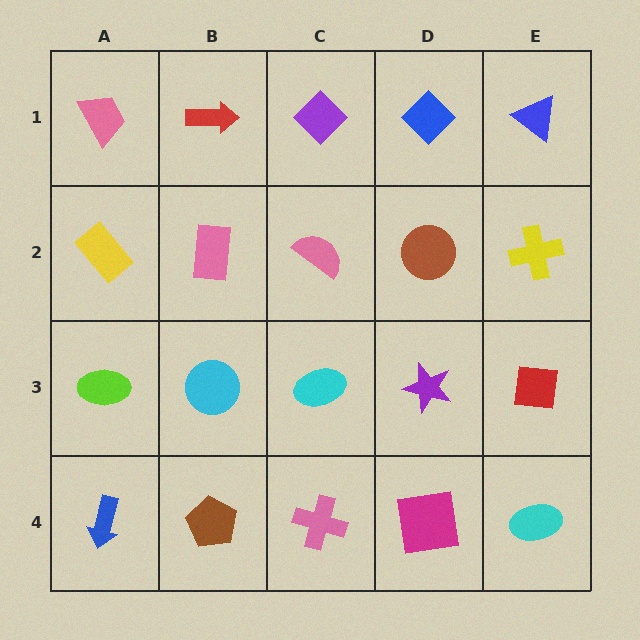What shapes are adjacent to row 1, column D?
A brown circle (row 2, column D), a purple diamond (row 1, column C), a blue triangle (row 1, column E).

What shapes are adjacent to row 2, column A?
A pink trapezoid (row 1, column A), a lime ellipse (row 3, column A), a pink rectangle (row 2, column B).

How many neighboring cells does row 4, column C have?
3.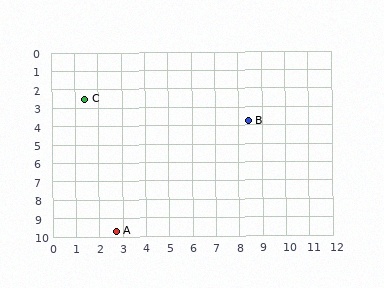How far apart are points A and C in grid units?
Points A and C are about 7.3 grid units apart.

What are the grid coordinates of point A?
Point A is at approximately (2.7, 9.7).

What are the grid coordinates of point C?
Point C is at approximately (1.4, 2.5).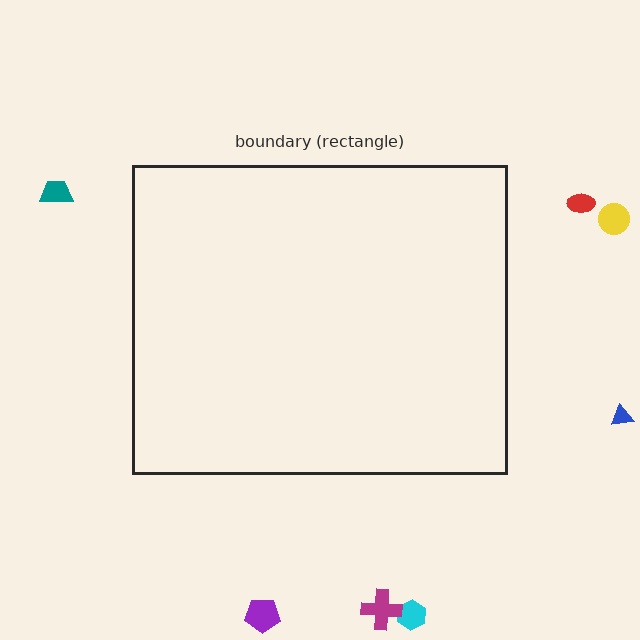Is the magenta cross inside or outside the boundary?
Outside.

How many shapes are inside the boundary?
0 inside, 7 outside.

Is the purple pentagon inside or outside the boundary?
Outside.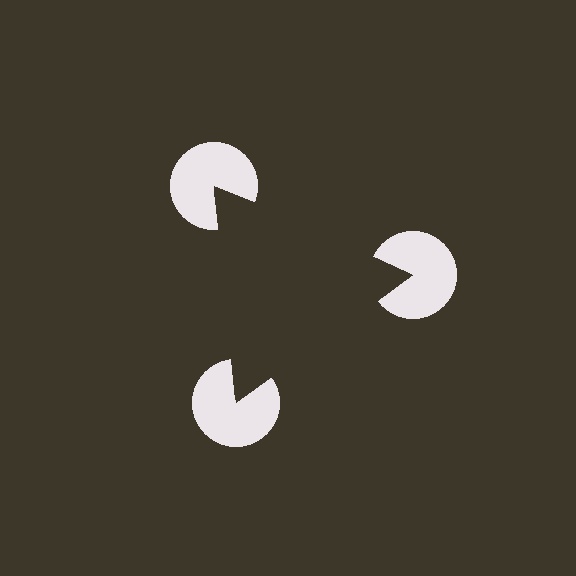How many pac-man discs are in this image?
There are 3 — one at each vertex of the illusory triangle.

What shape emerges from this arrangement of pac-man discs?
An illusory triangle — its edges are inferred from the aligned wedge cuts in the pac-man discs, not physically drawn.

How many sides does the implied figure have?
3 sides.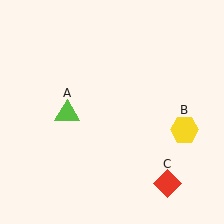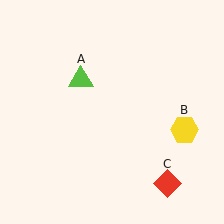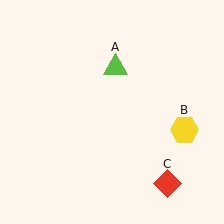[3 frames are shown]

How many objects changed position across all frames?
1 object changed position: lime triangle (object A).